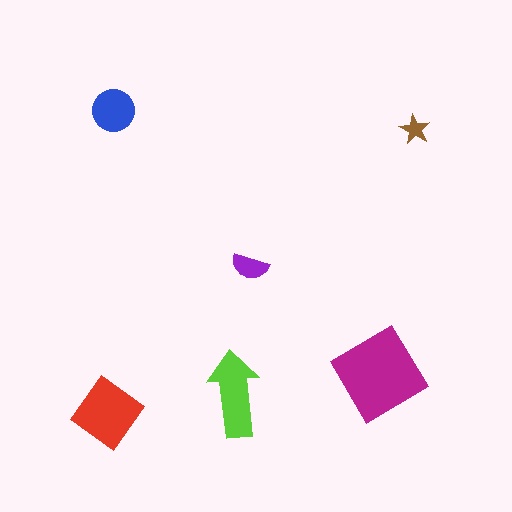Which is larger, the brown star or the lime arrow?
The lime arrow.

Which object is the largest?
The magenta diamond.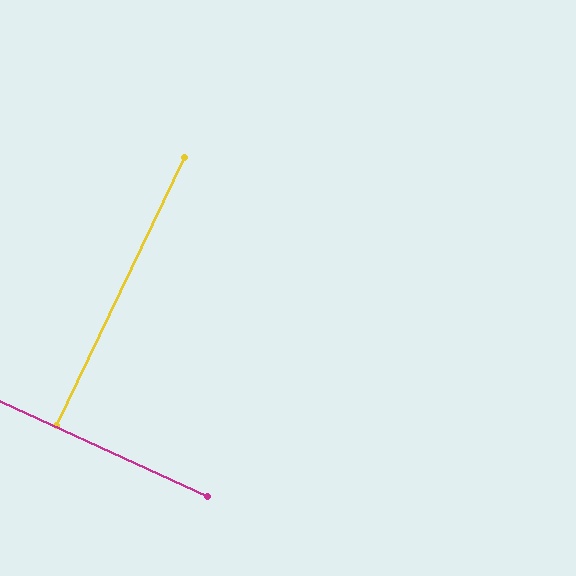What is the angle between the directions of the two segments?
Approximately 89 degrees.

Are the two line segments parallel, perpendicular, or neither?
Perpendicular — they meet at approximately 89°.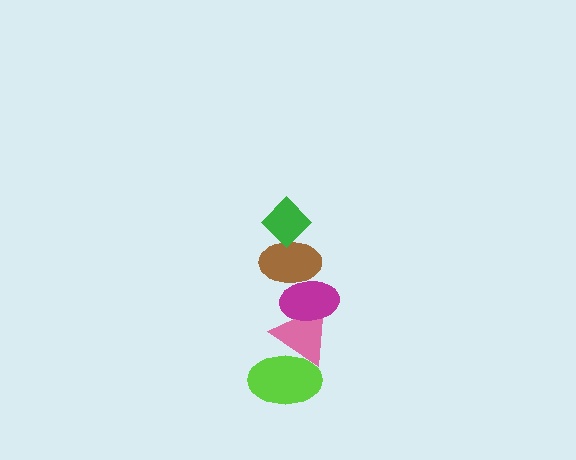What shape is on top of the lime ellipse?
The pink triangle is on top of the lime ellipse.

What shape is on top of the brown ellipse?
The green diamond is on top of the brown ellipse.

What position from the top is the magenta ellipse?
The magenta ellipse is 3rd from the top.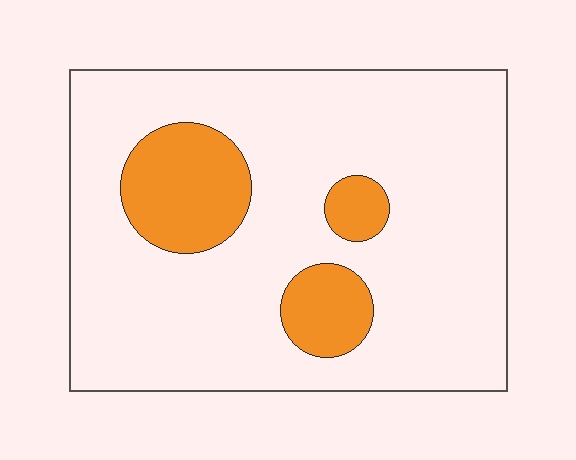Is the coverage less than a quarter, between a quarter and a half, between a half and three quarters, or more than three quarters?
Less than a quarter.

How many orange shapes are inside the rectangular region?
3.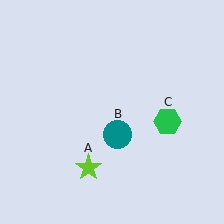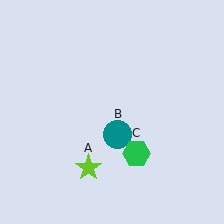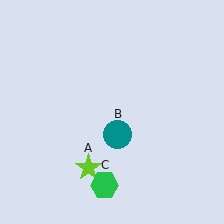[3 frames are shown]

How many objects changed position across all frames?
1 object changed position: green hexagon (object C).